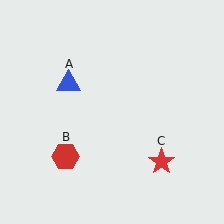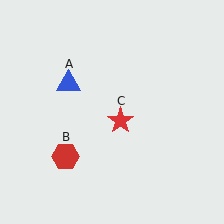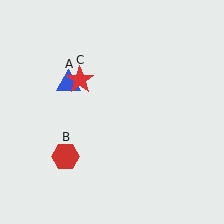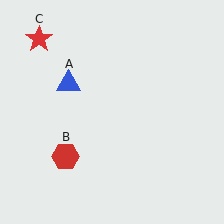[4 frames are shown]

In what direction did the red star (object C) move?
The red star (object C) moved up and to the left.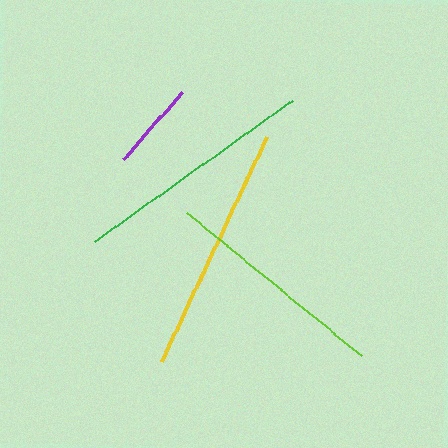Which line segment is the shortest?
The purple line is the shortest at approximately 88 pixels.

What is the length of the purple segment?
The purple segment is approximately 88 pixels long.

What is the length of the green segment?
The green segment is approximately 244 pixels long.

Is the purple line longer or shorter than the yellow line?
The yellow line is longer than the purple line.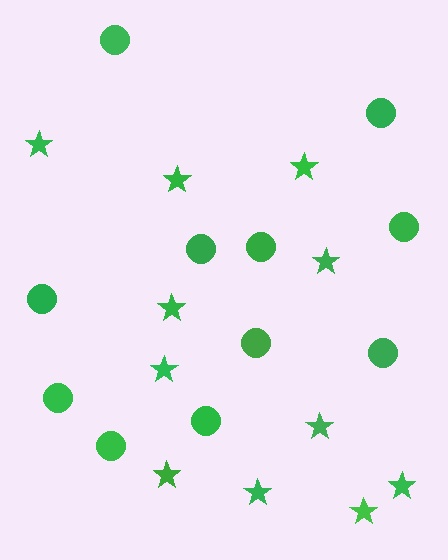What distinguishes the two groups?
There are 2 groups: one group of circles (11) and one group of stars (11).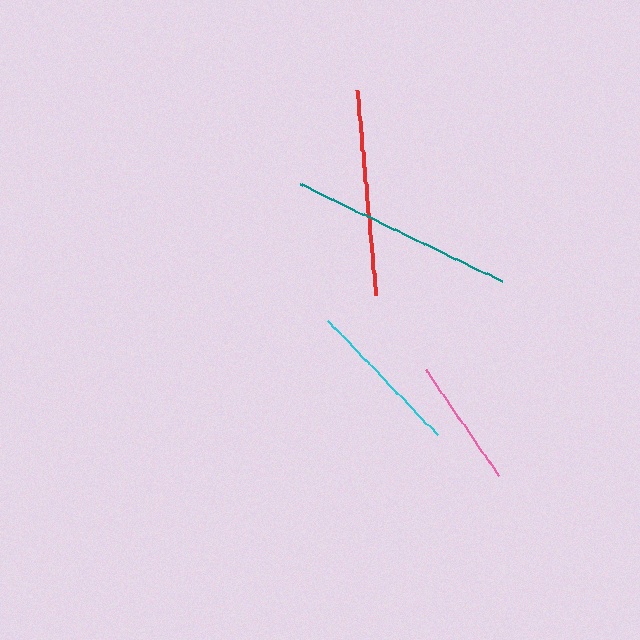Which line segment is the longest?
The teal line is the longest at approximately 225 pixels.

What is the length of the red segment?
The red segment is approximately 206 pixels long.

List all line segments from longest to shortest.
From longest to shortest: teal, red, cyan, pink.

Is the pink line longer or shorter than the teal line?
The teal line is longer than the pink line.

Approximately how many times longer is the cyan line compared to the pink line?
The cyan line is approximately 1.2 times the length of the pink line.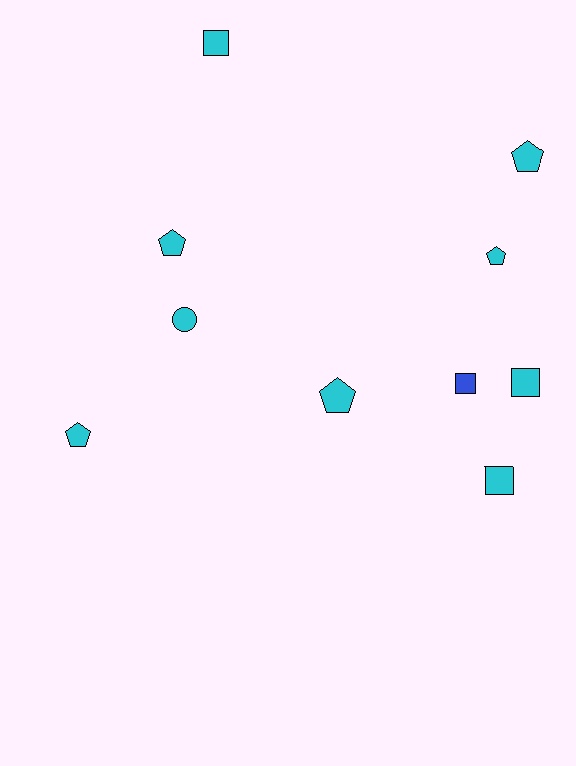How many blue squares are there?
There is 1 blue square.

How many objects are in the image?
There are 10 objects.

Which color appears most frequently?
Cyan, with 9 objects.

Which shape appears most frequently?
Pentagon, with 5 objects.